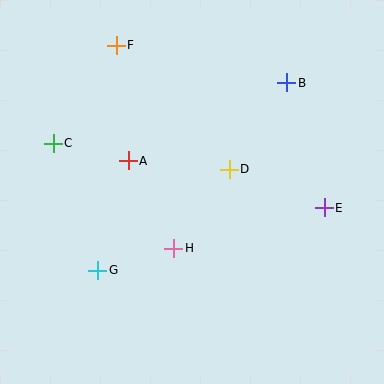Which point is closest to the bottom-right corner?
Point E is closest to the bottom-right corner.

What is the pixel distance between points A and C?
The distance between A and C is 77 pixels.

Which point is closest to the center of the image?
Point D at (229, 169) is closest to the center.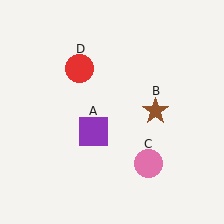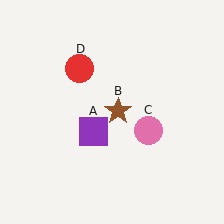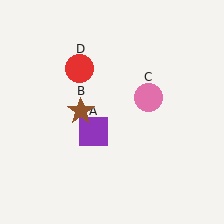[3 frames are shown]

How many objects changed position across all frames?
2 objects changed position: brown star (object B), pink circle (object C).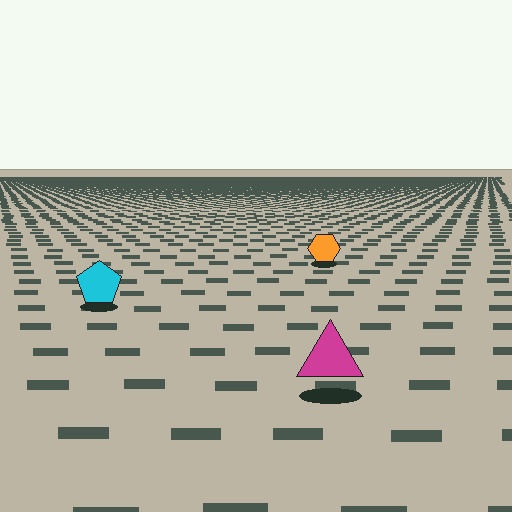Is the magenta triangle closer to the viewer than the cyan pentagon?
Yes. The magenta triangle is closer — you can tell from the texture gradient: the ground texture is coarser near it.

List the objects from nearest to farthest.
From nearest to farthest: the magenta triangle, the cyan pentagon, the orange hexagon.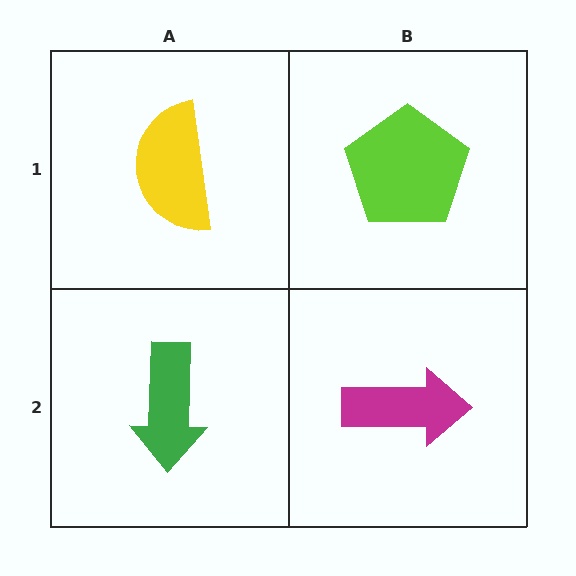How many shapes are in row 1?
2 shapes.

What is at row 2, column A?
A green arrow.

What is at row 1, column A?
A yellow semicircle.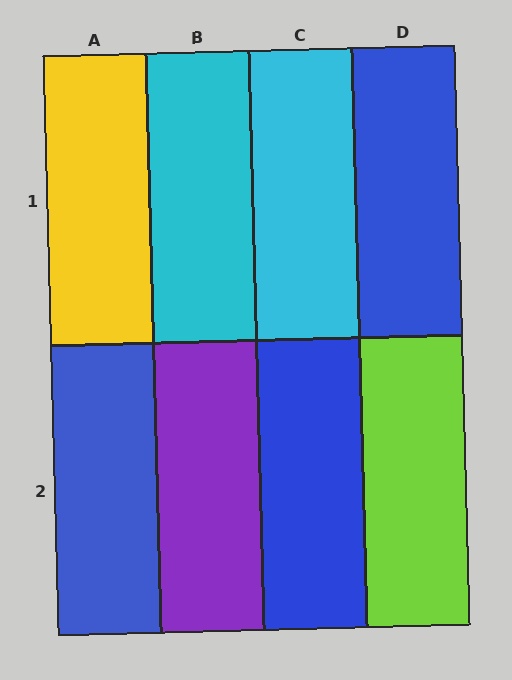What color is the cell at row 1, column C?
Cyan.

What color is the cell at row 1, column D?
Blue.